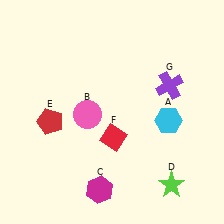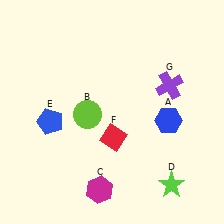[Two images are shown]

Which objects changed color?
A changed from cyan to blue. B changed from pink to lime. E changed from red to blue.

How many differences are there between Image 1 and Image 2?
There are 3 differences between the two images.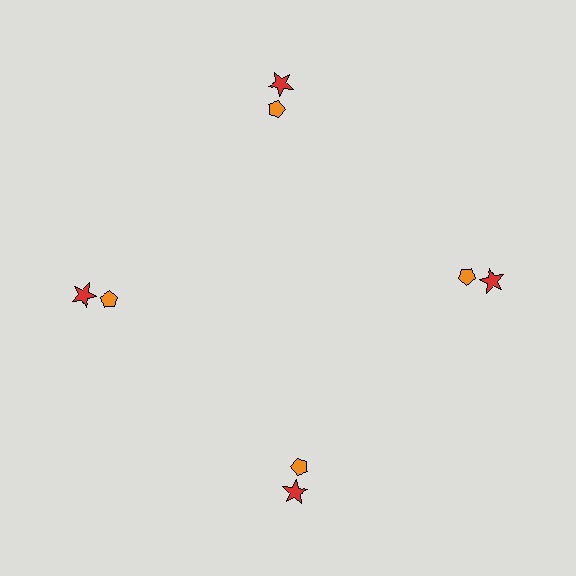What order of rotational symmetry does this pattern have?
This pattern has 4-fold rotational symmetry.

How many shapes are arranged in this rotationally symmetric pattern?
There are 8 shapes, arranged in 4 groups of 2.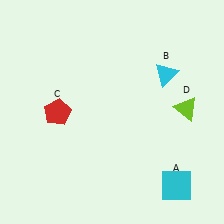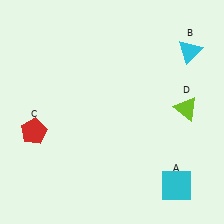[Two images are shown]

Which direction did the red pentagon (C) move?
The red pentagon (C) moved left.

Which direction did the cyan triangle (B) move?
The cyan triangle (B) moved right.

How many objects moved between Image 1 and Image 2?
2 objects moved between the two images.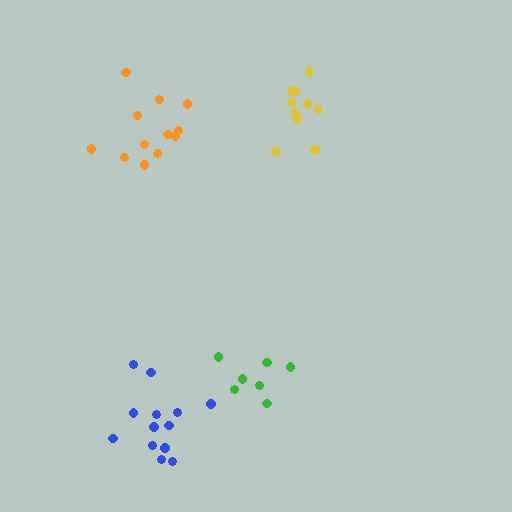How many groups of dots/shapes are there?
There are 4 groups.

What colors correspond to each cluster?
The clusters are colored: orange, blue, green, yellow.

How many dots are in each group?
Group 1: 12 dots, Group 2: 13 dots, Group 3: 7 dots, Group 4: 10 dots (42 total).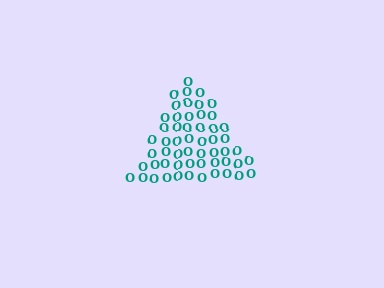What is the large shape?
The large shape is a triangle.